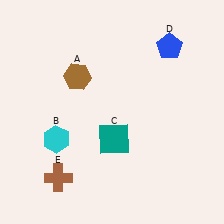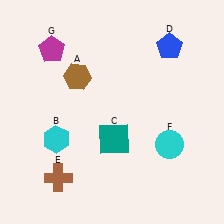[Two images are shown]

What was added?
A cyan circle (F), a magenta pentagon (G) were added in Image 2.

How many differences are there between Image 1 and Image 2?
There are 2 differences between the two images.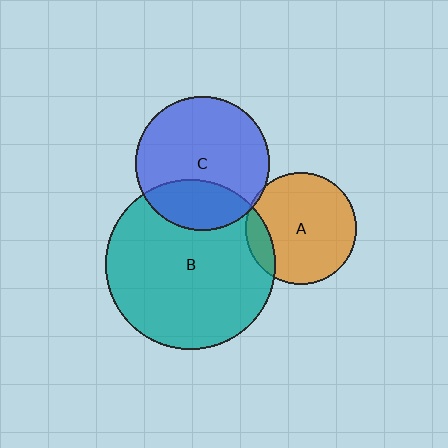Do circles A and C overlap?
Yes.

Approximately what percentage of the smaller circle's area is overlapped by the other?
Approximately 5%.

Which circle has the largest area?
Circle B (teal).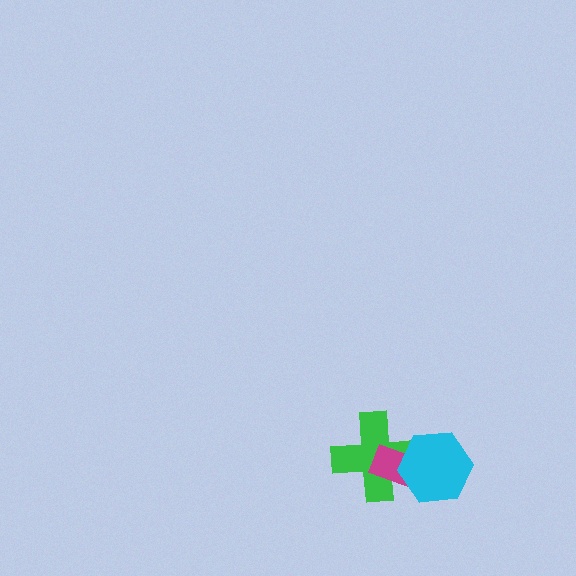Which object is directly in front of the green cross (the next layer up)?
The magenta rectangle is directly in front of the green cross.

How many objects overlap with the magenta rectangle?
2 objects overlap with the magenta rectangle.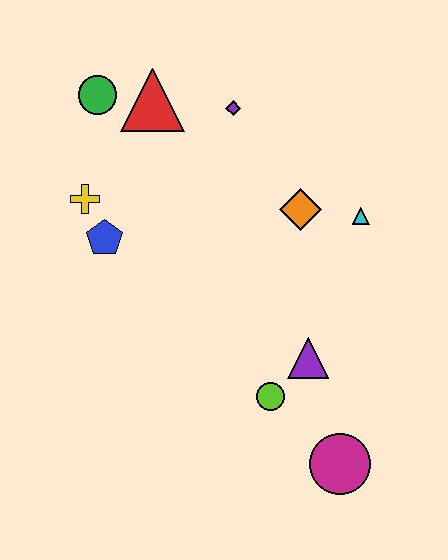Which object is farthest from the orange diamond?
The magenta circle is farthest from the orange diamond.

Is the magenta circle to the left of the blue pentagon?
No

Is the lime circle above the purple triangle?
No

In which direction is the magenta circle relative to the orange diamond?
The magenta circle is below the orange diamond.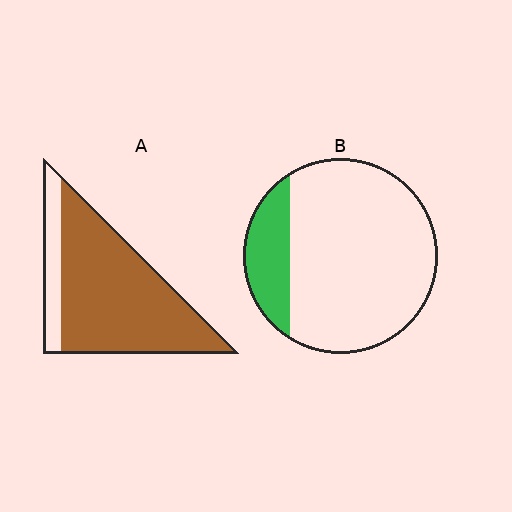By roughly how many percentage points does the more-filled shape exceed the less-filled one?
By roughly 65 percentage points (A over B).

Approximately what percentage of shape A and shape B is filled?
A is approximately 85% and B is approximately 20%.